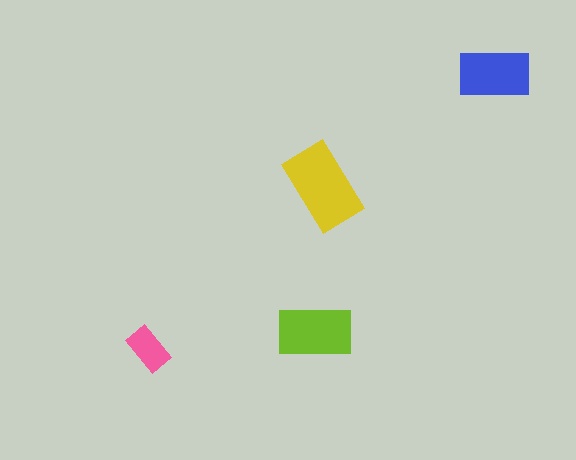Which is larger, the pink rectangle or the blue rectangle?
The blue one.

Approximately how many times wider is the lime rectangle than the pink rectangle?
About 1.5 times wider.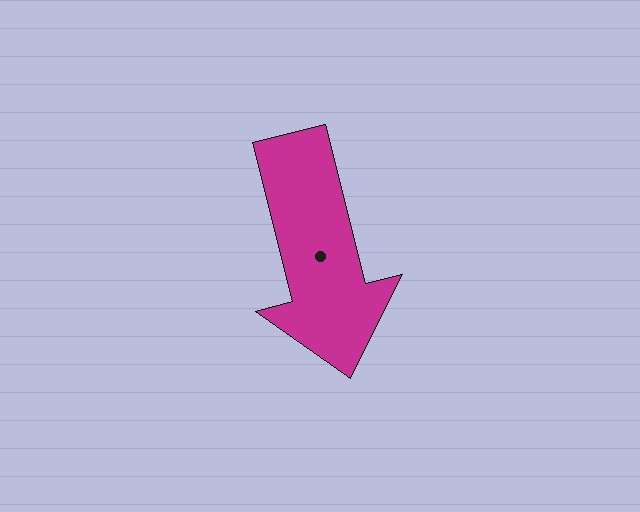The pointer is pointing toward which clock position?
Roughly 6 o'clock.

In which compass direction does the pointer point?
South.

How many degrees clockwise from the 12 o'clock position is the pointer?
Approximately 166 degrees.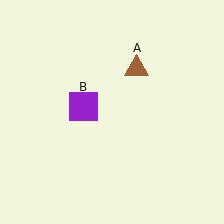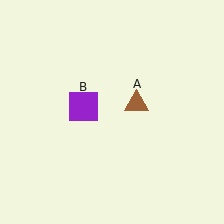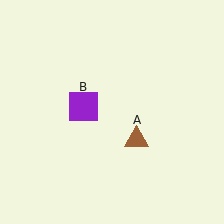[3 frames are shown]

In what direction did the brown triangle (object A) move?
The brown triangle (object A) moved down.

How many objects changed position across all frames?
1 object changed position: brown triangle (object A).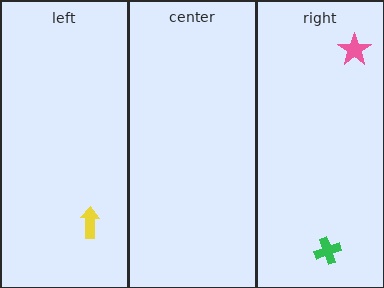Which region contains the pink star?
The right region.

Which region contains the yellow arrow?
The left region.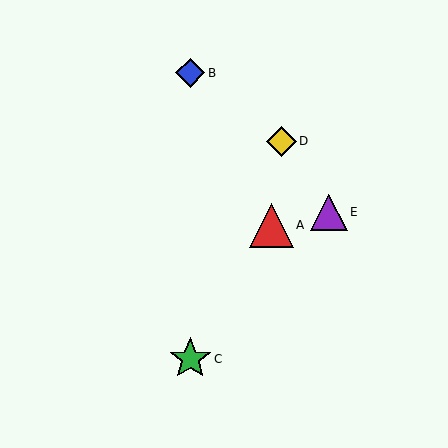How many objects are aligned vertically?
2 objects (B, C) are aligned vertically.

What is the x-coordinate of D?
Object D is at x≈282.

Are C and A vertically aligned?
No, C is at x≈190 and A is at x≈272.